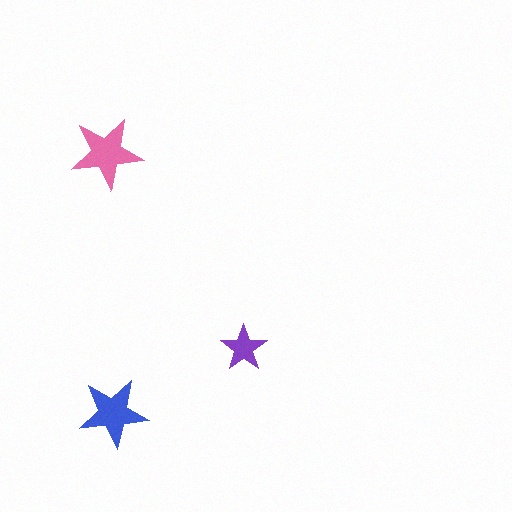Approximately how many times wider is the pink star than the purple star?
About 1.5 times wider.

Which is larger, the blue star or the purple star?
The blue one.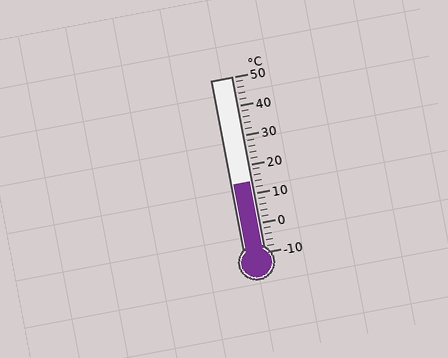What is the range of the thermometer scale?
The thermometer scale ranges from -10°C to 50°C.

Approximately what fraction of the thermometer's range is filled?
The thermometer is filled to approximately 40% of its range.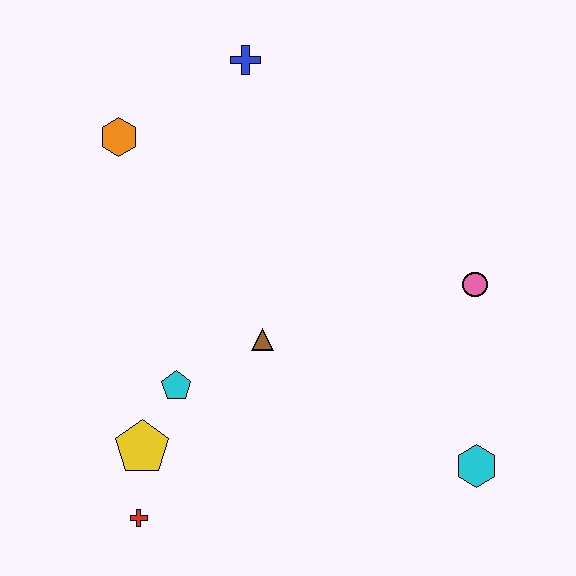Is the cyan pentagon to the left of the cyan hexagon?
Yes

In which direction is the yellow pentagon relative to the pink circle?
The yellow pentagon is to the left of the pink circle.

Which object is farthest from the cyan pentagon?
The blue cross is farthest from the cyan pentagon.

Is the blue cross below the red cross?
No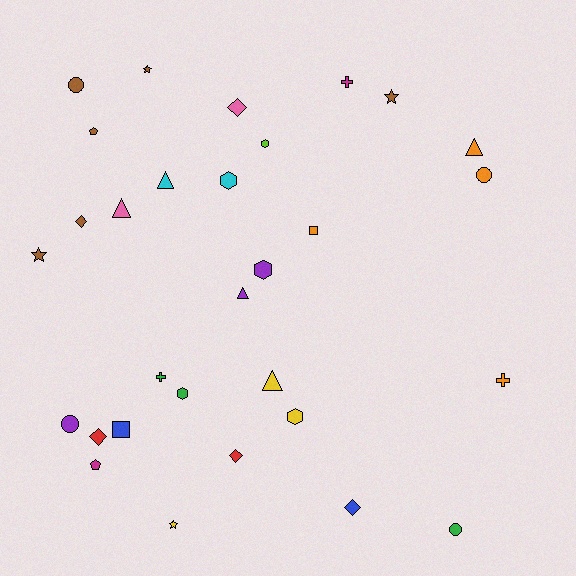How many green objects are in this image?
There are 3 green objects.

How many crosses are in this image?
There are 3 crosses.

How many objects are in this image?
There are 30 objects.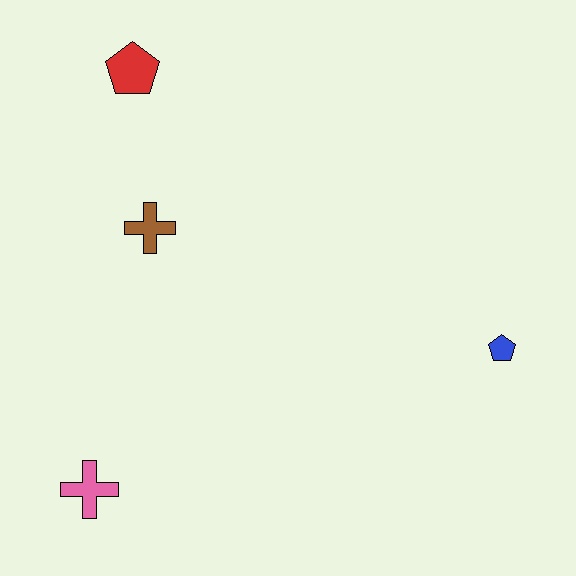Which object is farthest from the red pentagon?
The blue pentagon is farthest from the red pentagon.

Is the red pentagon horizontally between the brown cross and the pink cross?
Yes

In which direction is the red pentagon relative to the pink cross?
The red pentagon is above the pink cross.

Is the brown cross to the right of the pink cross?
Yes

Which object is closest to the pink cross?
The brown cross is closest to the pink cross.